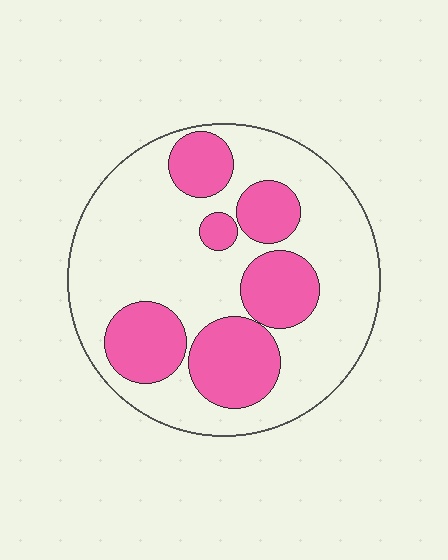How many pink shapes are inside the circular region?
6.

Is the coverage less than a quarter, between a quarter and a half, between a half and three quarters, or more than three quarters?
Between a quarter and a half.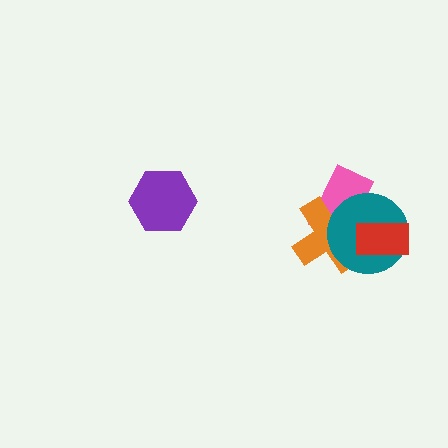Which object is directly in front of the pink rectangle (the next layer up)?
The orange cross is directly in front of the pink rectangle.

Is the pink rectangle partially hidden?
Yes, it is partially covered by another shape.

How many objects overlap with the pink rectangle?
2 objects overlap with the pink rectangle.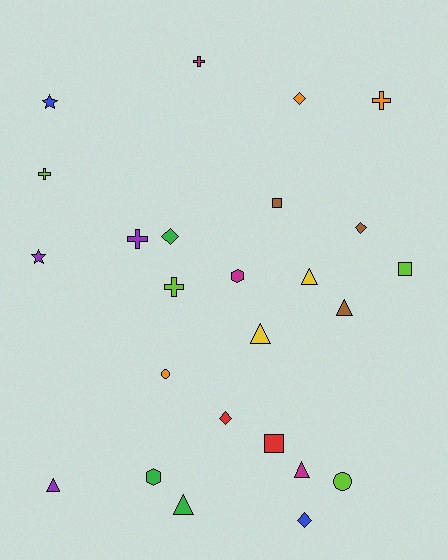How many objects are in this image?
There are 25 objects.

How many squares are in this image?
There are 3 squares.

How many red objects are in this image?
There are 2 red objects.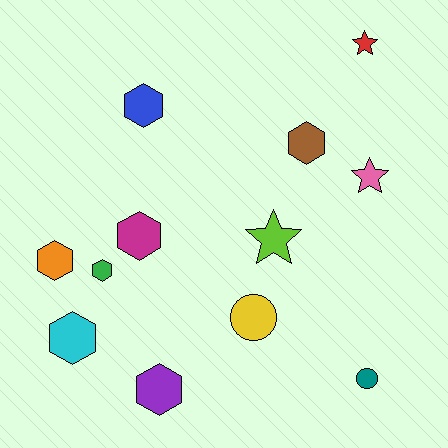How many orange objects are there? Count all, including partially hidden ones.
There is 1 orange object.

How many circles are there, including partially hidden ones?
There are 2 circles.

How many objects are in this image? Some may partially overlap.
There are 12 objects.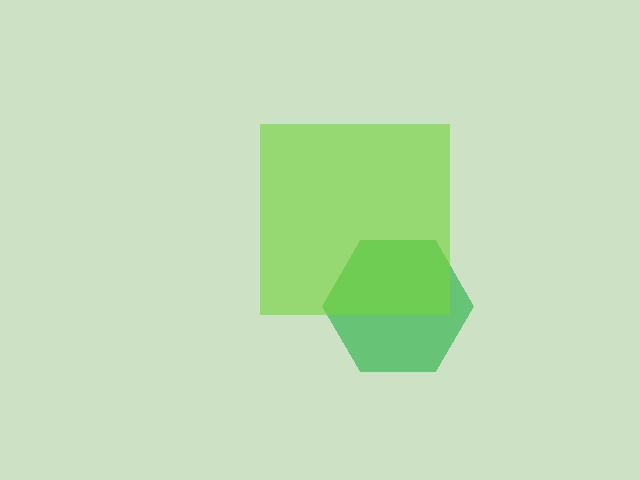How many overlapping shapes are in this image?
There are 2 overlapping shapes in the image.